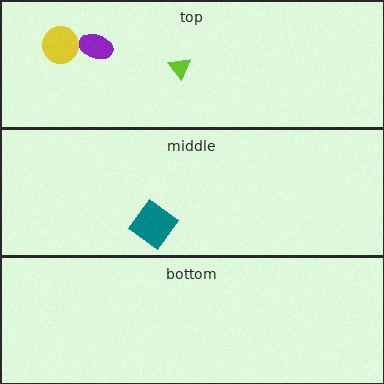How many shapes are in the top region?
3.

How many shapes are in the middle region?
1.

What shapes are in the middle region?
The teal diamond.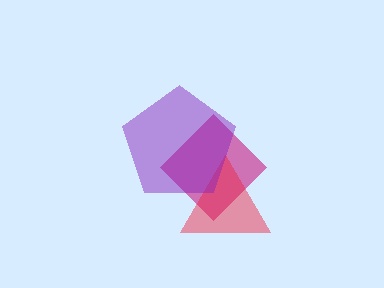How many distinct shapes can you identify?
There are 3 distinct shapes: a magenta diamond, a red triangle, a purple pentagon.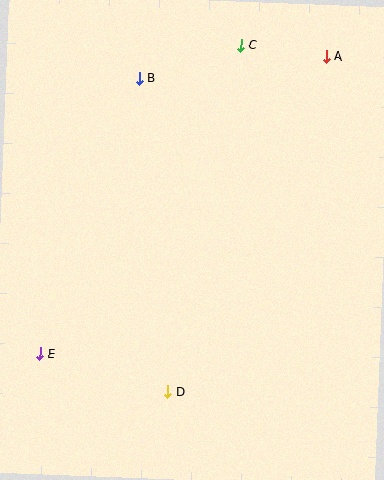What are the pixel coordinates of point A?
Point A is at (326, 56).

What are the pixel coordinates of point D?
Point D is at (168, 391).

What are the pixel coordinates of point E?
Point E is at (40, 353).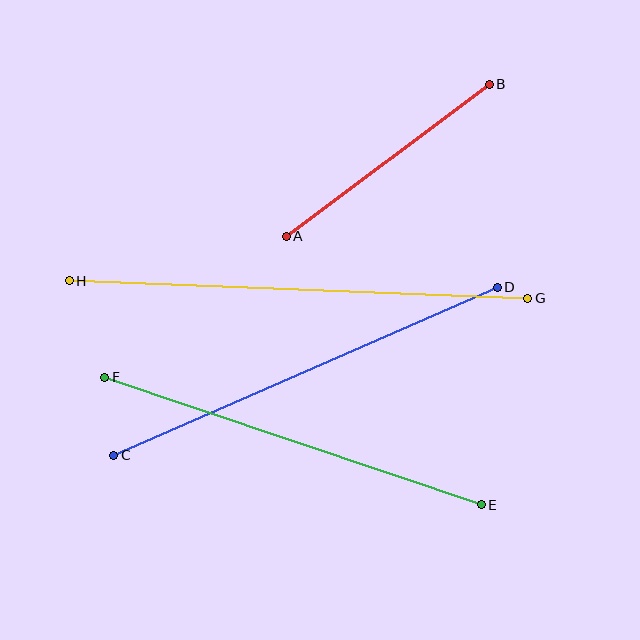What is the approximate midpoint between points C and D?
The midpoint is at approximately (305, 371) pixels.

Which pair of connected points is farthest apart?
Points G and H are farthest apart.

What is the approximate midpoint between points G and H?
The midpoint is at approximately (299, 290) pixels.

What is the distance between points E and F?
The distance is approximately 397 pixels.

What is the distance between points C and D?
The distance is approximately 419 pixels.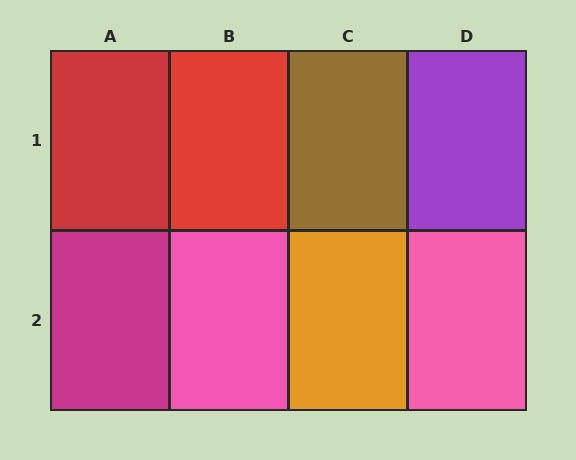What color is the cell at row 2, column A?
Magenta.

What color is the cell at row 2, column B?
Pink.